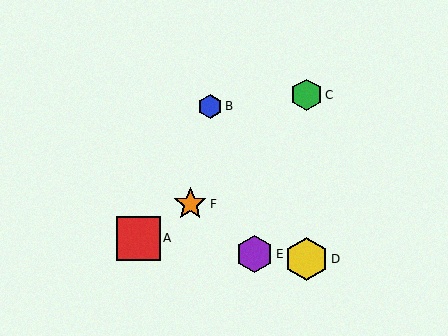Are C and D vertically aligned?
Yes, both are at x≈307.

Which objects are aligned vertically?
Objects C, D are aligned vertically.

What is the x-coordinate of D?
Object D is at x≈307.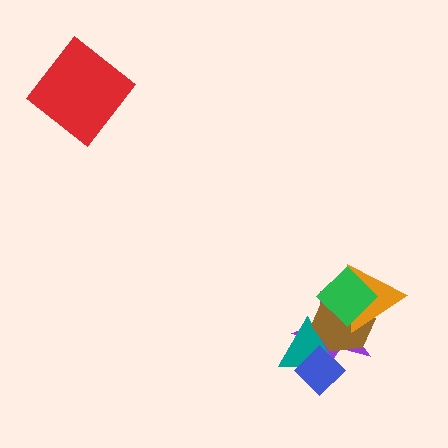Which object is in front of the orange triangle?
The green diamond is in front of the orange triangle.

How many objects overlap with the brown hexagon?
4 objects overlap with the brown hexagon.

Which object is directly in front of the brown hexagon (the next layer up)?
The orange triangle is directly in front of the brown hexagon.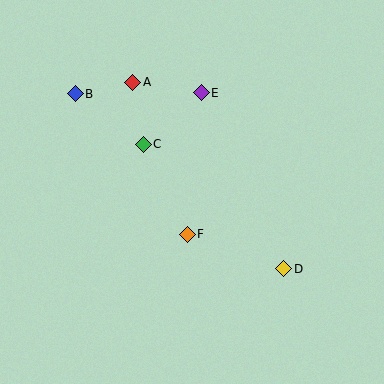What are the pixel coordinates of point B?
Point B is at (75, 94).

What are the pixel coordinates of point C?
Point C is at (143, 144).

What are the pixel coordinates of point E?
Point E is at (201, 93).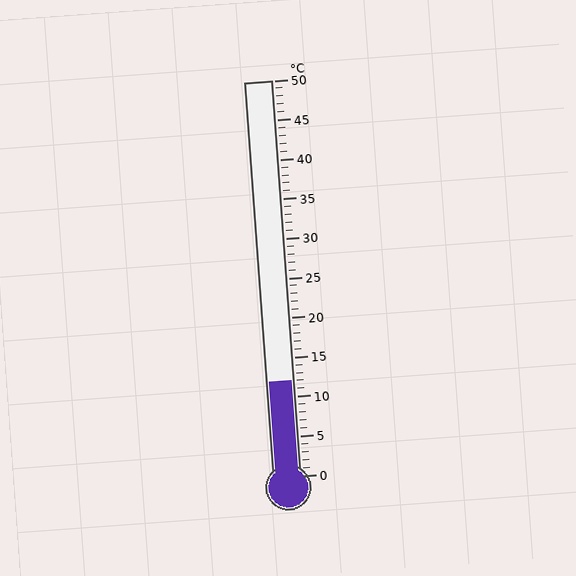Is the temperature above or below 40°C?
The temperature is below 40°C.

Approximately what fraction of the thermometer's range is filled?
The thermometer is filled to approximately 25% of its range.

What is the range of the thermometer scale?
The thermometer scale ranges from 0°C to 50°C.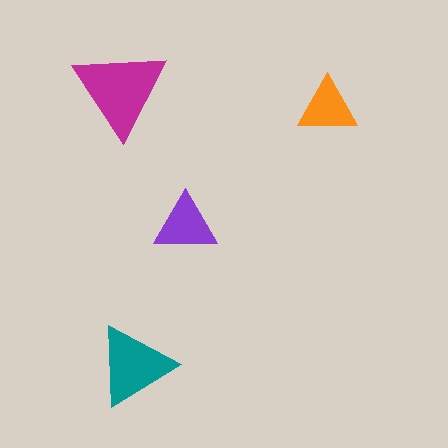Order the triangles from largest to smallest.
the magenta one, the teal one, the purple one, the orange one.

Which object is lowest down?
The teal triangle is bottommost.